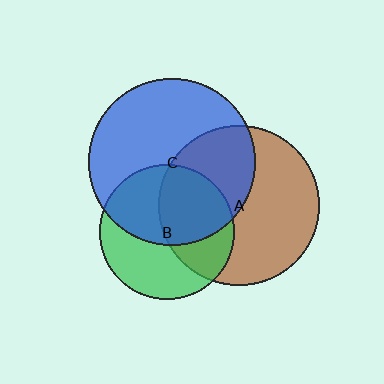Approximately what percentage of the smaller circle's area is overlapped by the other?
Approximately 40%.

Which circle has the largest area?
Circle C (blue).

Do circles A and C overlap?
Yes.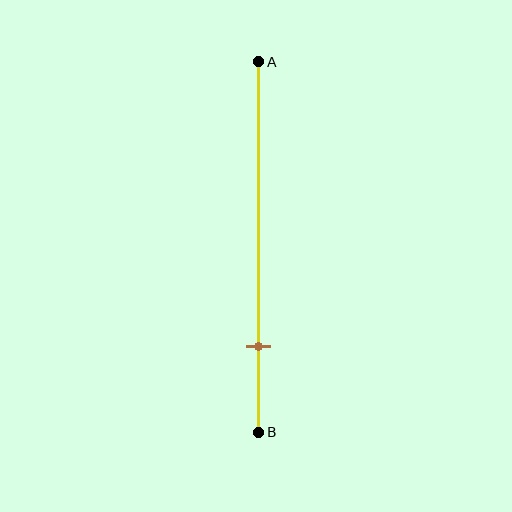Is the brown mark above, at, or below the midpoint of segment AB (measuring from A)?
The brown mark is below the midpoint of segment AB.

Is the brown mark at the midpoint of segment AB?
No, the mark is at about 75% from A, not at the 50% midpoint.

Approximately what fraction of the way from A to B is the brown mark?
The brown mark is approximately 75% of the way from A to B.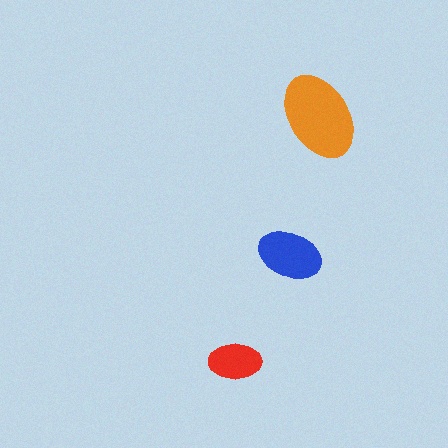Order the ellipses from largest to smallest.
the orange one, the blue one, the red one.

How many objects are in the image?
There are 3 objects in the image.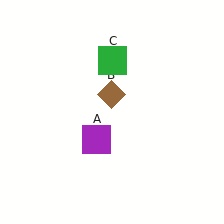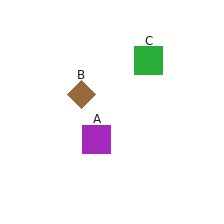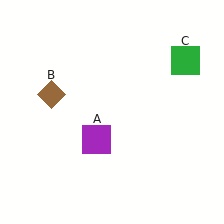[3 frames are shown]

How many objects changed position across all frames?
2 objects changed position: brown diamond (object B), green square (object C).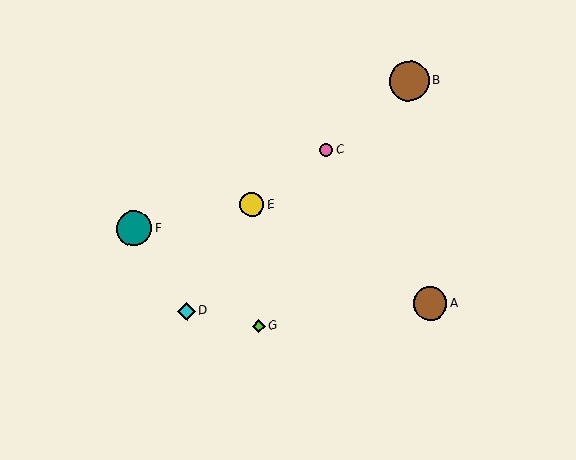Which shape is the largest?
The brown circle (labeled B) is the largest.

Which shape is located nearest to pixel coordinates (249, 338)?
The lime diamond (labeled G) at (259, 326) is nearest to that location.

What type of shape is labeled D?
Shape D is a cyan diamond.